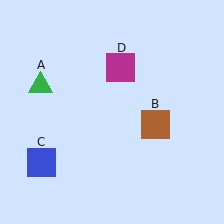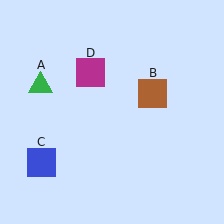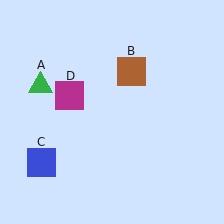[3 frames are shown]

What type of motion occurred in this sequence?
The brown square (object B), magenta square (object D) rotated counterclockwise around the center of the scene.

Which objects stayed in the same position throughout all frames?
Green triangle (object A) and blue square (object C) remained stationary.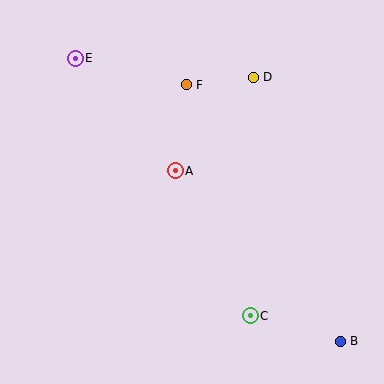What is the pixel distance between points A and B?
The distance between A and B is 237 pixels.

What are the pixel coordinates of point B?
Point B is at (340, 341).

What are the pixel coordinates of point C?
Point C is at (250, 316).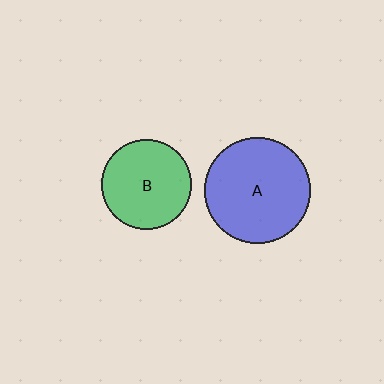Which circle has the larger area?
Circle A (blue).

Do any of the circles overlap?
No, none of the circles overlap.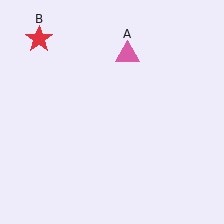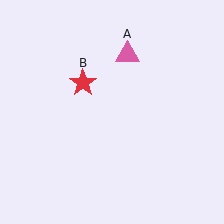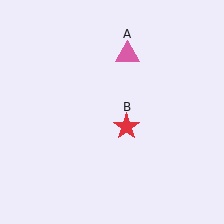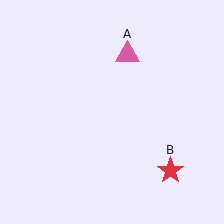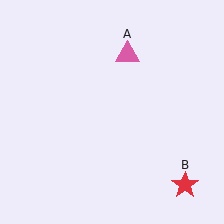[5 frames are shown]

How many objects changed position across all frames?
1 object changed position: red star (object B).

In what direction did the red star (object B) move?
The red star (object B) moved down and to the right.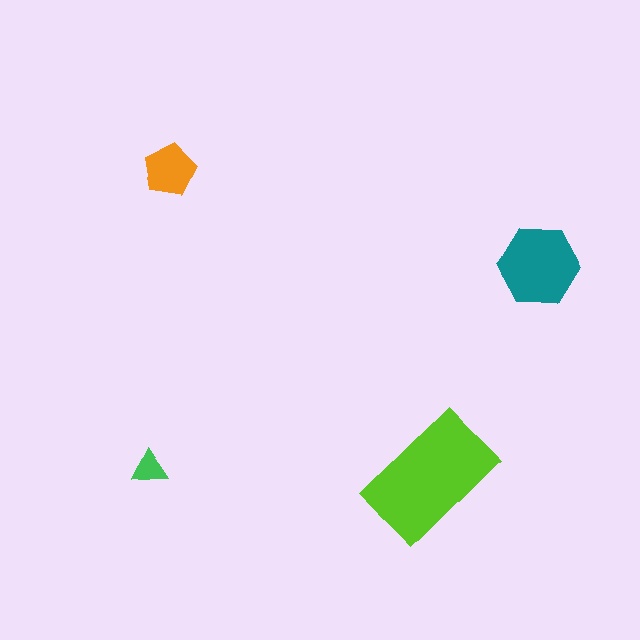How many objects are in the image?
There are 4 objects in the image.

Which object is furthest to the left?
The green triangle is leftmost.